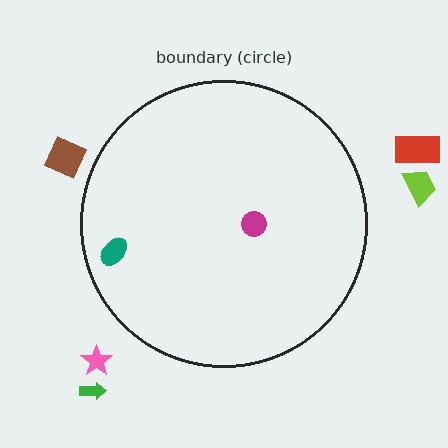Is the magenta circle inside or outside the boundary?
Inside.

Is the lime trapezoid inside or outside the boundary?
Outside.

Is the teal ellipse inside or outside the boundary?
Inside.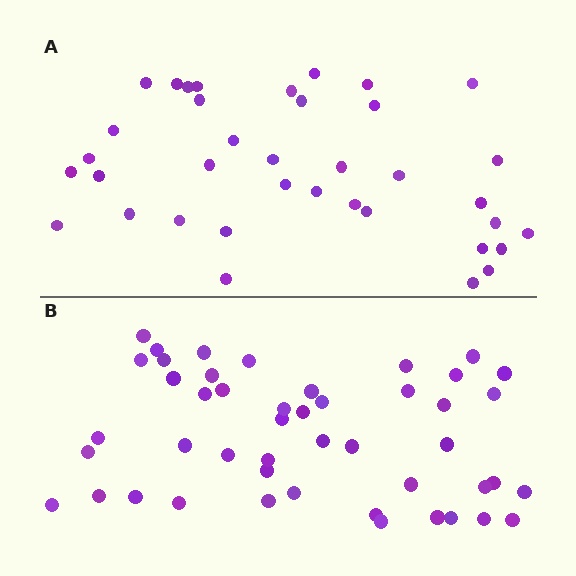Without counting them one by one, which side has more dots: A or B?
Region B (the bottom region) has more dots.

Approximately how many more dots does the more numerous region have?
Region B has roughly 10 or so more dots than region A.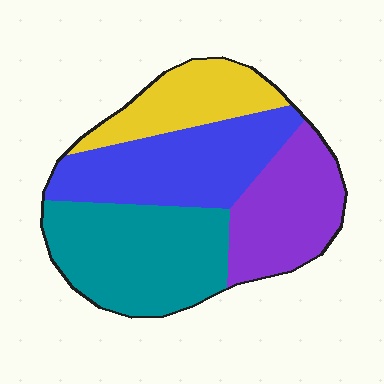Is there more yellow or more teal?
Teal.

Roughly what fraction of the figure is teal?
Teal takes up about one third (1/3) of the figure.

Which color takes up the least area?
Yellow, at roughly 15%.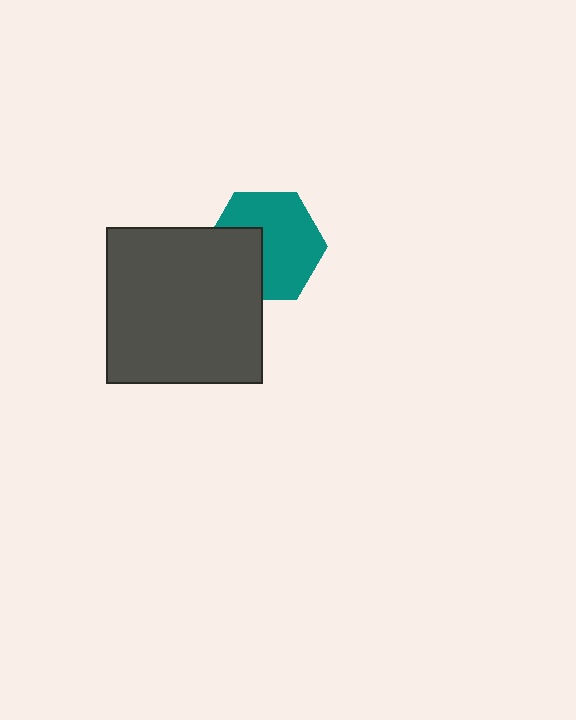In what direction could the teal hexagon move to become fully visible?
The teal hexagon could move toward the upper-right. That would shift it out from behind the dark gray square entirely.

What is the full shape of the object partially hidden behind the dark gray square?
The partially hidden object is a teal hexagon.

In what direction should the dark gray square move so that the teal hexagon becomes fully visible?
The dark gray square should move toward the lower-left. That is the shortest direction to clear the overlap and leave the teal hexagon fully visible.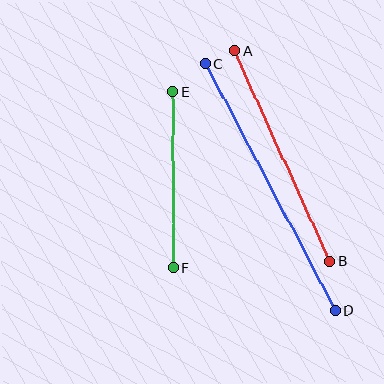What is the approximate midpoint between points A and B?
The midpoint is at approximately (282, 156) pixels.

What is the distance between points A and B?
The distance is approximately 231 pixels.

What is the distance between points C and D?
The distance is approximately 279 pixels.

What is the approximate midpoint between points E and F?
The midpoint is at approximately (173, 180) pixels.